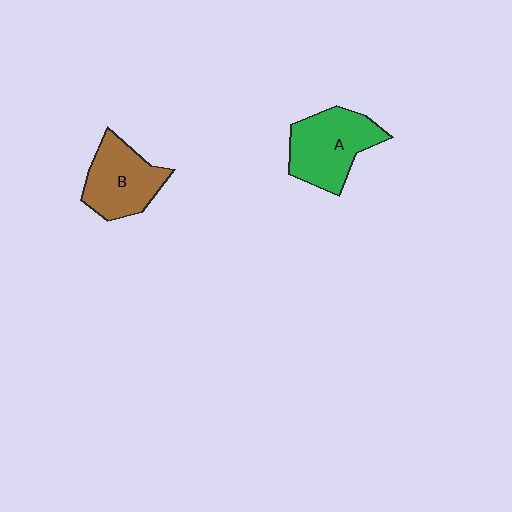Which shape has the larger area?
Shape A (green).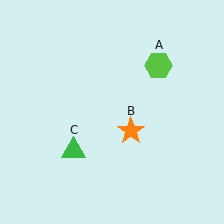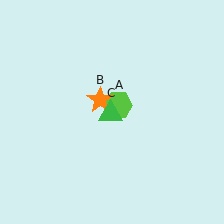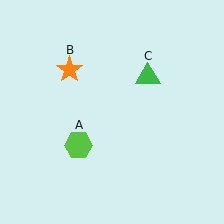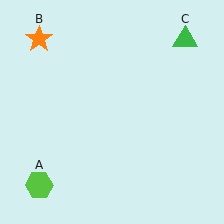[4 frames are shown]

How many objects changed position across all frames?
3 objects changed position: lime hexagon (object A), orange star (object B), green triangle (object C).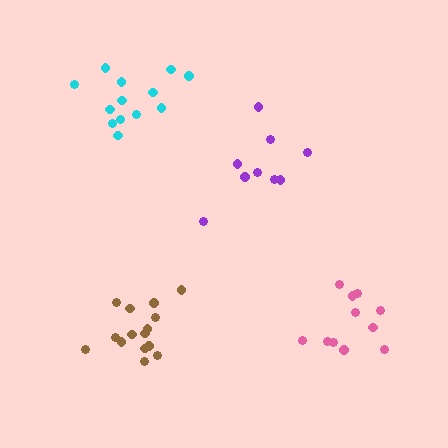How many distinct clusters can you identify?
There are 4 distinct clusters.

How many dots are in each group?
Group 1: 9 dots, Group 2: 11 dots, Group 3: 15 dots, Group 4: 13 dots (48 total).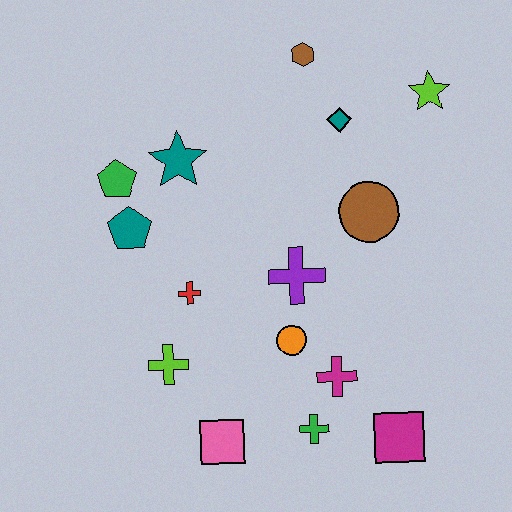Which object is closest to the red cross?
The lime cross is closest to the red cross.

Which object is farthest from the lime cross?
The lime star is farthest from the lime cross.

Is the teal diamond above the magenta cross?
Yes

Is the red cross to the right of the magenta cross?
No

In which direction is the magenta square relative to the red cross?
The magenta square is to the right of the red cross.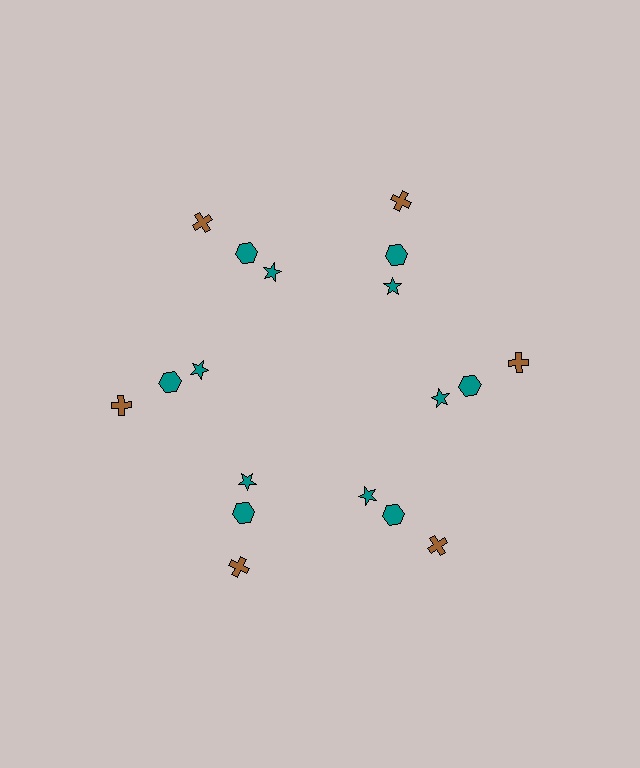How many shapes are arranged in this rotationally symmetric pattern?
There are 18 shapes, arranged in 6 groups of 3.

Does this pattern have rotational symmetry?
Yes, this pattern has 6-fold rotational symmetry. It looks the same after rotating 60 degrees around the center.